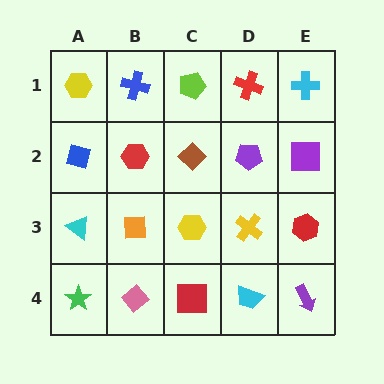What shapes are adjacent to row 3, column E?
A purple square (row 2, column E), a purple arrow (row 4, column E), a yellow cross (row 3, column D).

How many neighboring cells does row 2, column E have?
3.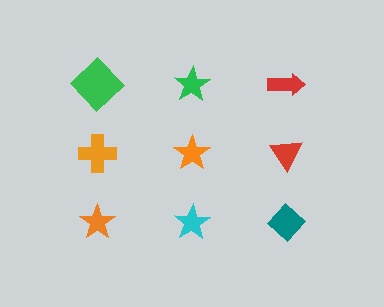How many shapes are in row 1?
3 shapes.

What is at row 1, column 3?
A red arrow.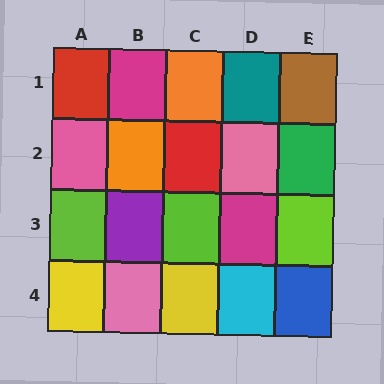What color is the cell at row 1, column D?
Teal.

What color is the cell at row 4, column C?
Yellow.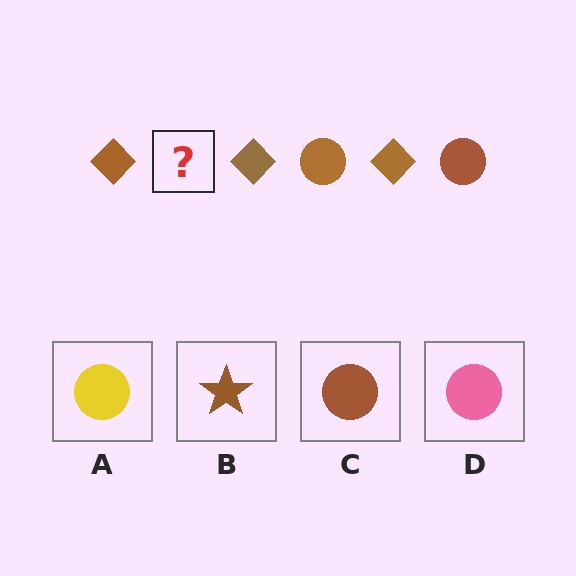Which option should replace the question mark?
Option C.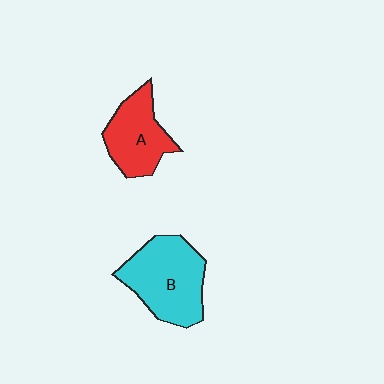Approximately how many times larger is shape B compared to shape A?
Approximately 1.4 times.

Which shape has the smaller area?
Shape A (red).